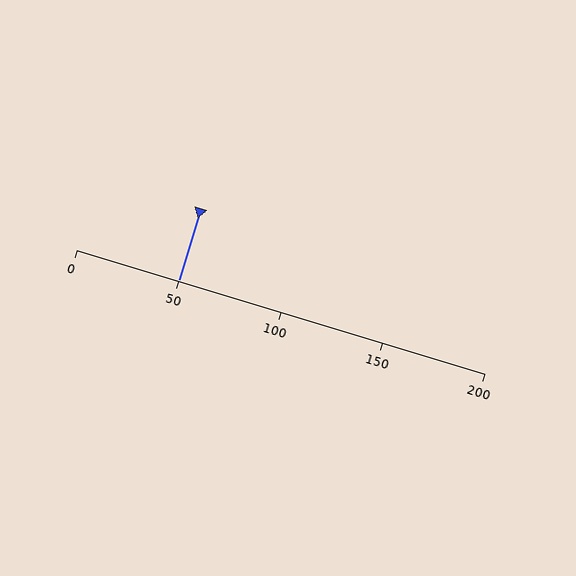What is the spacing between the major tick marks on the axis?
The major ticks are spaced 50 apart.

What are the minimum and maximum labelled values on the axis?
The axis runs from 0 to 200.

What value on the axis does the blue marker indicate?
The marker indicates approximately 50.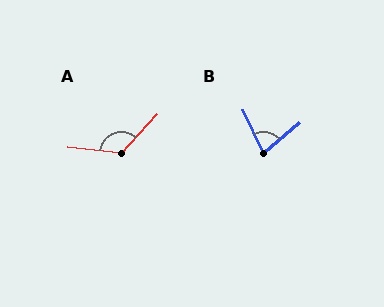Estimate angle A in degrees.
Approximately 126 degrees.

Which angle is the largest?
A, at approximately 126 degrees.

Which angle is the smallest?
B, at approximately 75 degrees.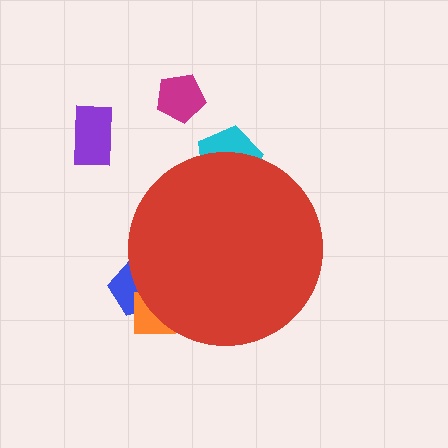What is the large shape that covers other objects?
A red circle.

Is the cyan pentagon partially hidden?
Yes, the cyan pentagon is partially hidden behind the red circle.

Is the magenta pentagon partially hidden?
No, the magenta pentagon is fully visible.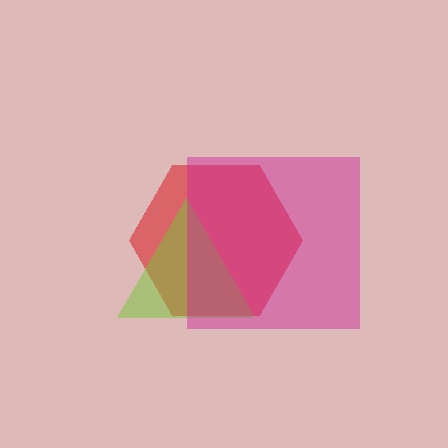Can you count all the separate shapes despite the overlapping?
Yes, there are 3 separate shapes.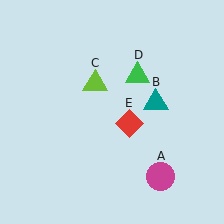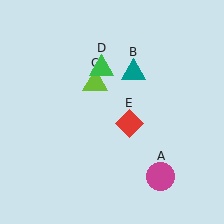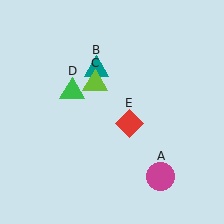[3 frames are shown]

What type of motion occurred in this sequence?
The teal triangle (object B), green triangle (object D) rotated counterclockwise around the center of the scene.